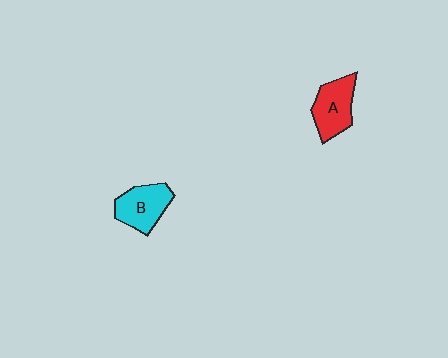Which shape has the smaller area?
Shape B (cyan).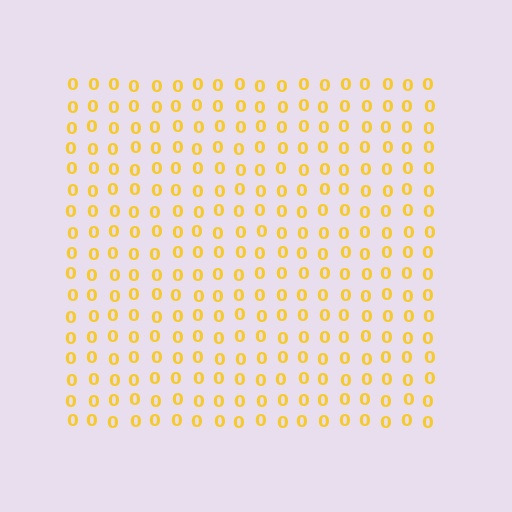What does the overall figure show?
The overall figure shows a square.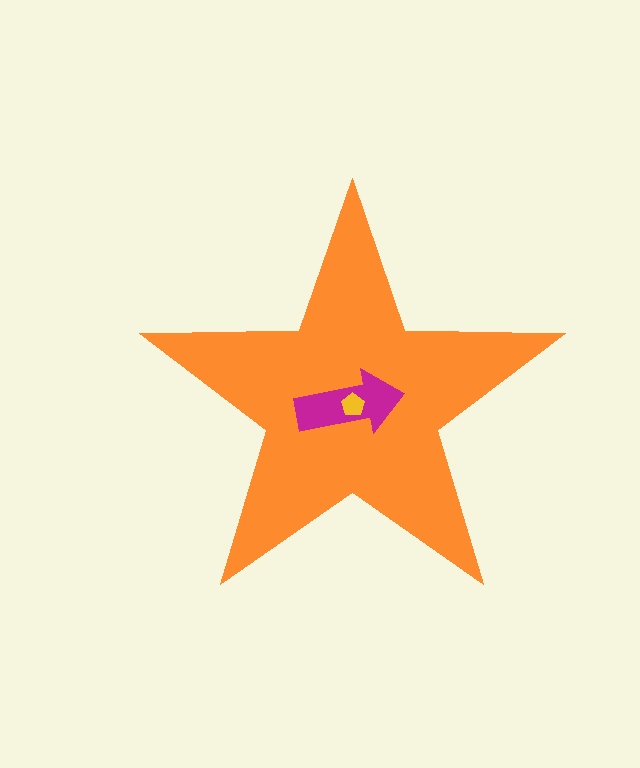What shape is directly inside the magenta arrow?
The yellow pentagon.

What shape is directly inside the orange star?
The magenta arrow.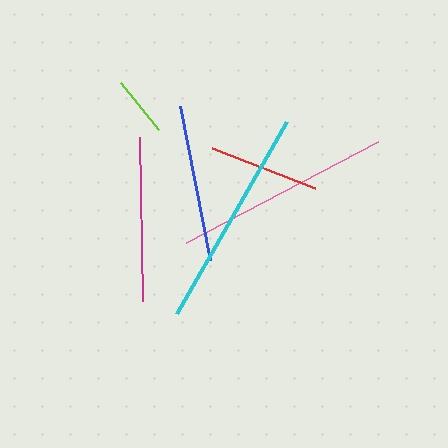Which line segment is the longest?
The cyan line is the longest at approximately 222 pixels.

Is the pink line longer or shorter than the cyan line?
The cyan line is longer than the pink line.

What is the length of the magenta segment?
The magenta segment is approximately 164 pixels long.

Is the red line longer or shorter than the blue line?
The blue line is longer than the red line.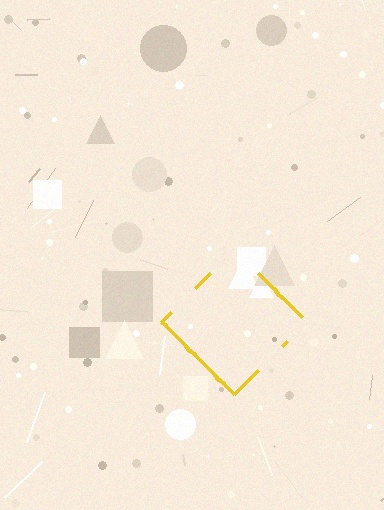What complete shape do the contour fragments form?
The contour fragments form a diamond.